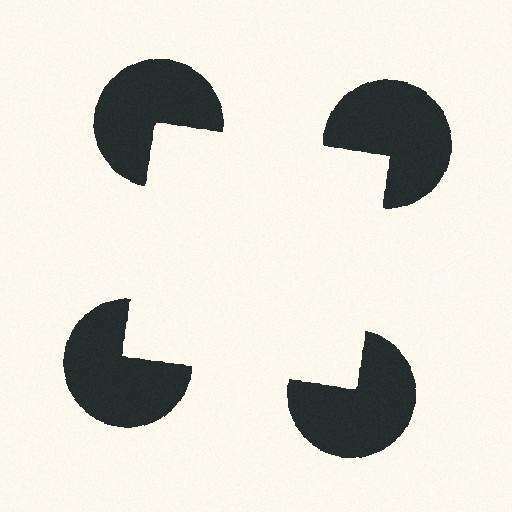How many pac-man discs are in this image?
There are 4 — one at each vertex of the illusory square.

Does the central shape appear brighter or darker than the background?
It typically appears slightly brighter than the background, even though no actual brightness change is drawn.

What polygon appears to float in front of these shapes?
An illusory square — its edges are inferred from the aligned wedge cuts in the pac-man discs, not physically drawn.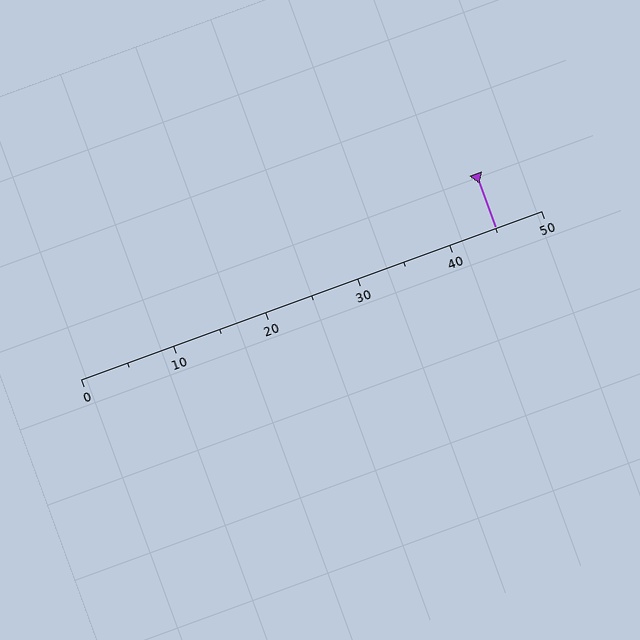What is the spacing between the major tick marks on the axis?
The major ticks are spaced 10 apart.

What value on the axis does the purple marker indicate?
The marker indicates approximately 45.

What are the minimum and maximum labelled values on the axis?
The axis runs from 0 to 50.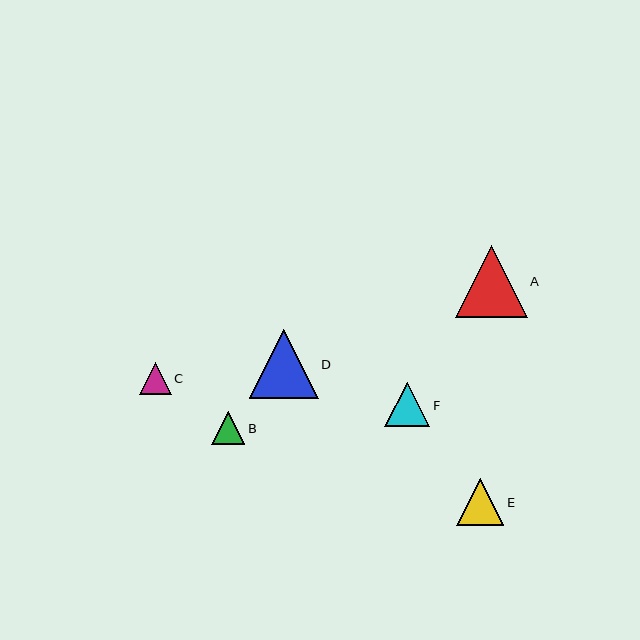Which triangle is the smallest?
Triangle C is the smallest with a size of approximately 32 pixels.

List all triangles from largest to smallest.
From largest to smallest: A, D, E, F, B, C.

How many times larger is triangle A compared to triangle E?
Triangle A is approximately 1.5 times the size of triangle E.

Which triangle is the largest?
Triangle A is the largest with a size of approximately 72 pixels.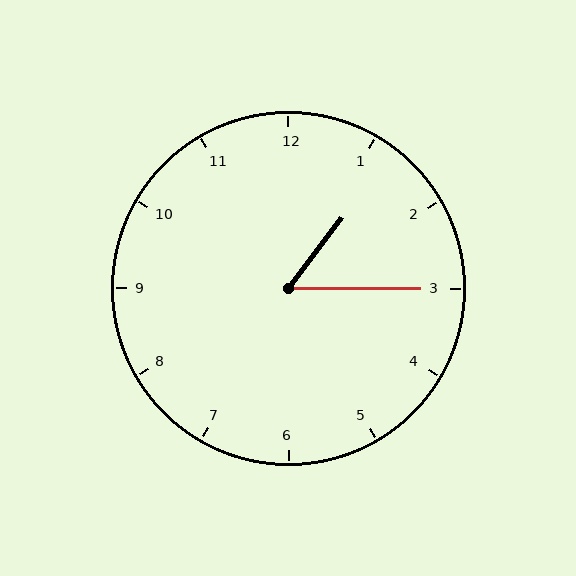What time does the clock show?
1:15.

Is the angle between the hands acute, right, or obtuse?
It is acute.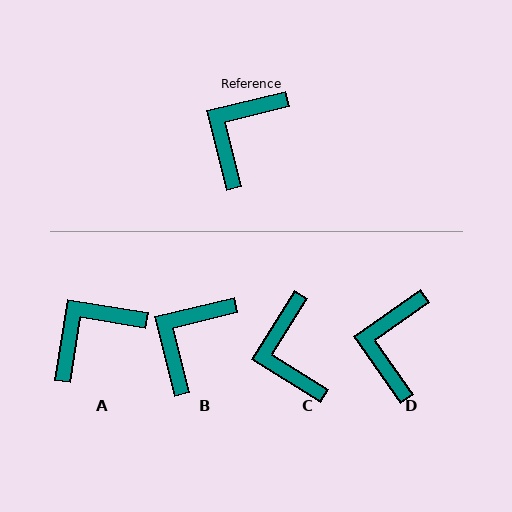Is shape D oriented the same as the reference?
No, it is off by about 21 degrees.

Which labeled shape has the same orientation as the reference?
B.